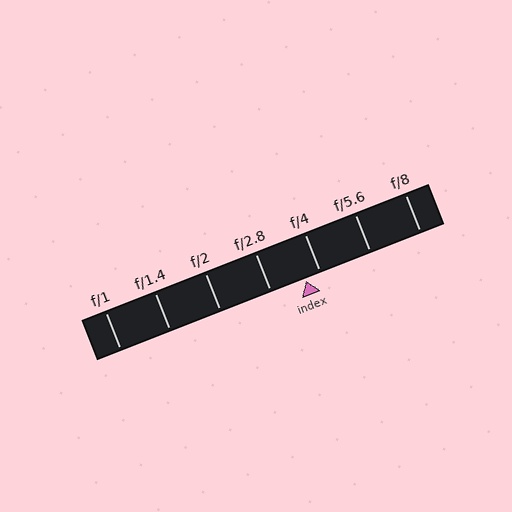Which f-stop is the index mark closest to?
The index mark is closest to f/4.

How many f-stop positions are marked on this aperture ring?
There are 7 f-stop positions marked.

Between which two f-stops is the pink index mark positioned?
The index mark is between f/2.8 and f/4.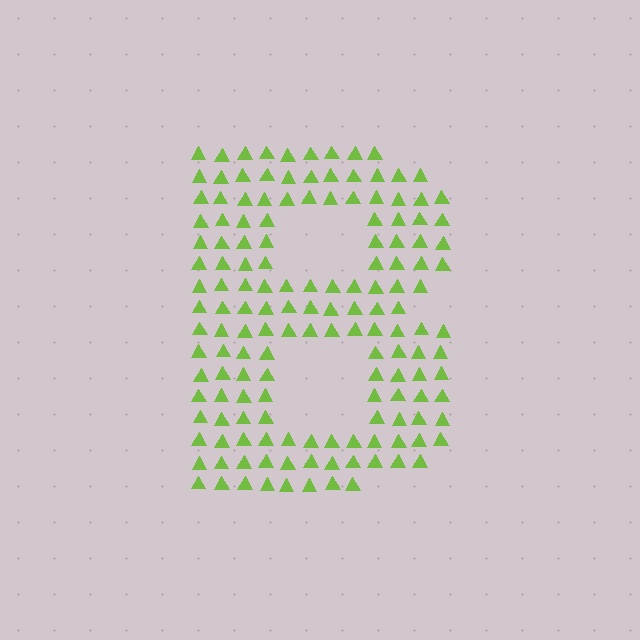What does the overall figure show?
The overall figure shows the letter B.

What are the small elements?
The small elements are triangles.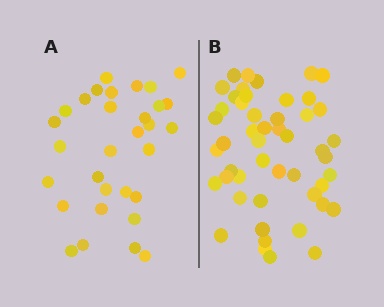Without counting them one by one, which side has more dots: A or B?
Region B (the right region) has more dots.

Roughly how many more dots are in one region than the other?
Region B has approximately 20 more dots than region A.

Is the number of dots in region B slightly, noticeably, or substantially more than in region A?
Region B has substantially more. The ratio is roughly 1.6 to 1.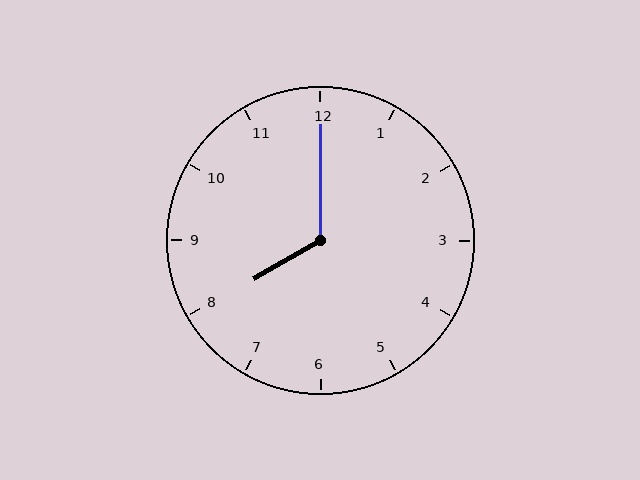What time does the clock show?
8:00.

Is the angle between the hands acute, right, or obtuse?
It is obtuse.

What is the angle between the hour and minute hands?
Approximately 120 degrees.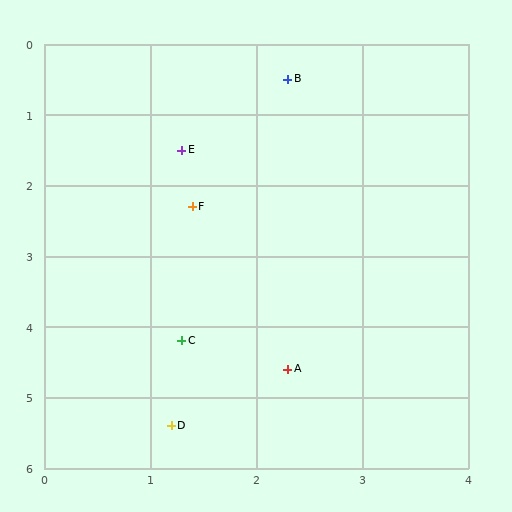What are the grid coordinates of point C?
Point C is at approximately (1.3, 4.2).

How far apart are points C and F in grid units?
Points C and F are about 1.9 grid units apart.